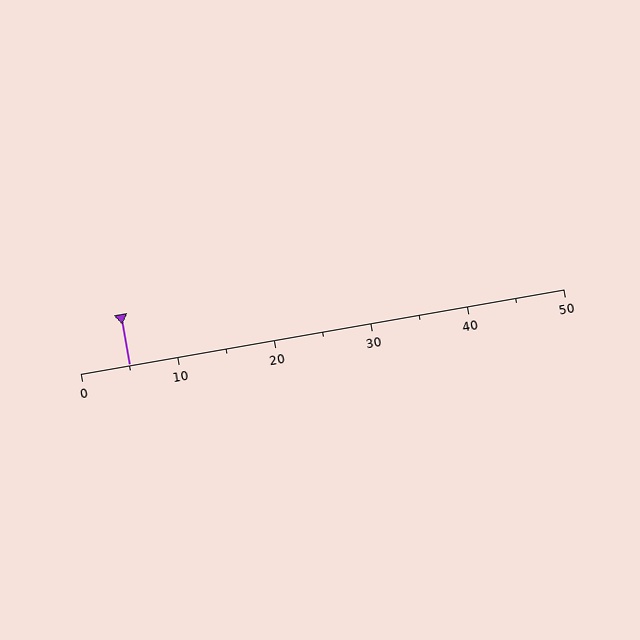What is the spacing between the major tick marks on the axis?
The major ticks are spaced 10 apart.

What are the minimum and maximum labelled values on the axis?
The axis runs from 0 to 50.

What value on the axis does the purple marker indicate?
The marker indicates approximately 5.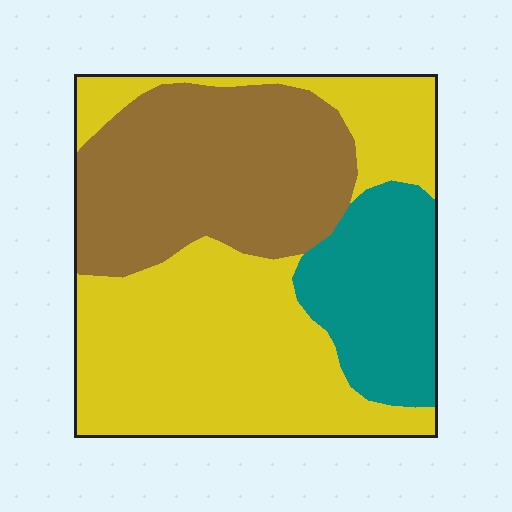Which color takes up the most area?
Yellow, at roughly 50%.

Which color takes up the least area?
Teal, at roughly 20%.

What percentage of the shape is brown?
Brown covers about 35% of the shape.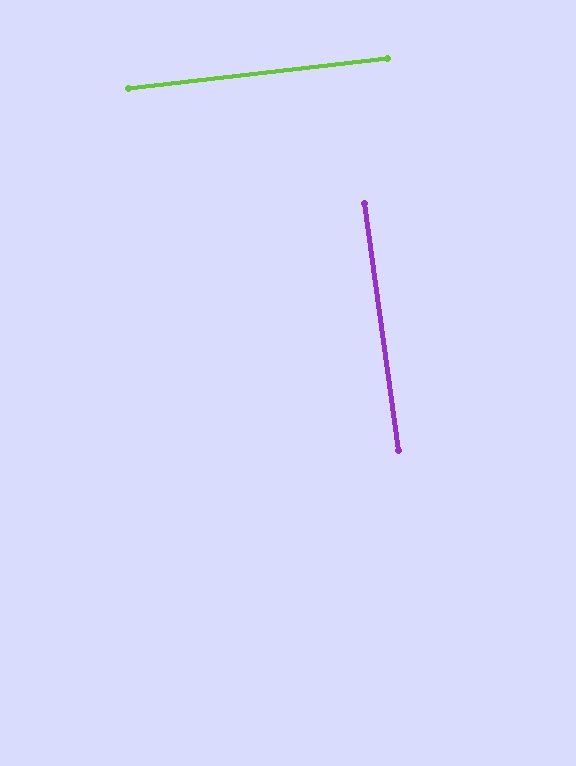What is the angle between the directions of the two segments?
Approximately 89 degrees.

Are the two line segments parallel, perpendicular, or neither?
Perpendicular — they meet at approximately 89°.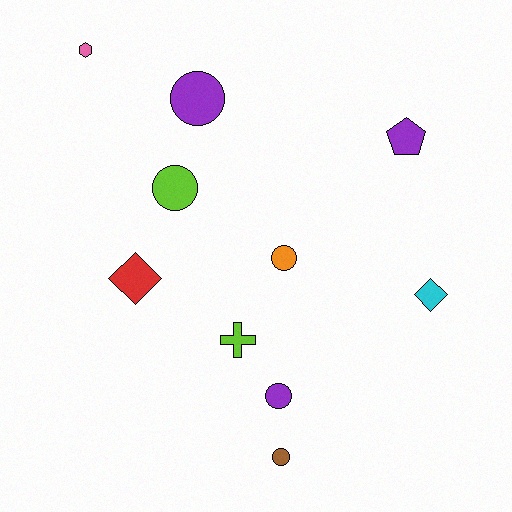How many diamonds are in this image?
There are 2 diamonds.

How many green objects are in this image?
There are no green objects.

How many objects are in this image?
There are 10 objects.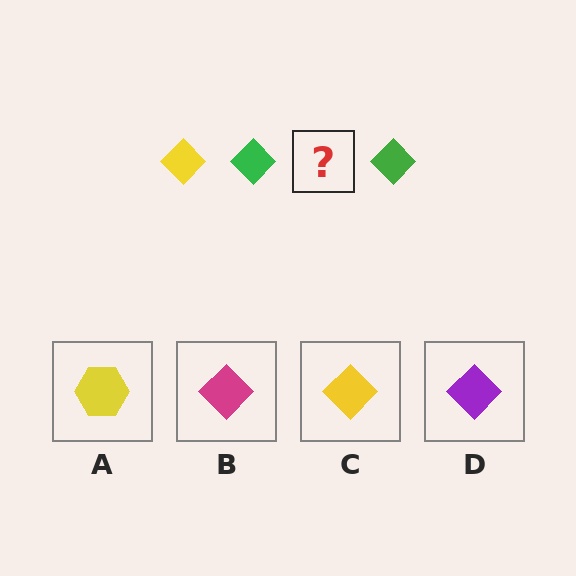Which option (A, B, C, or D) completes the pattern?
C.